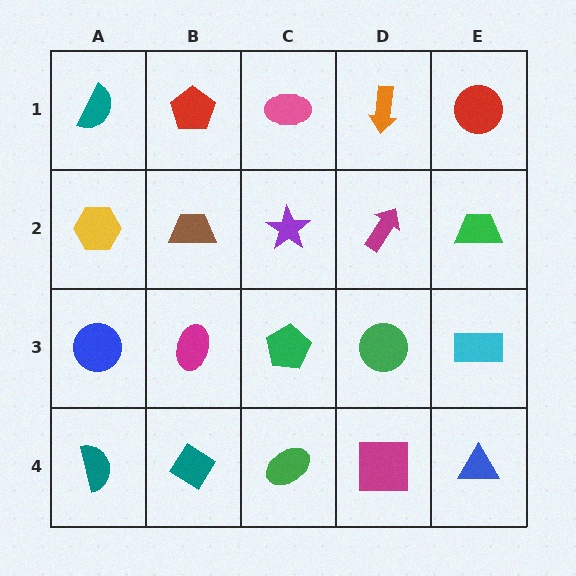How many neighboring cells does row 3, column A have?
3.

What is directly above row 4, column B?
A magenta ellipse.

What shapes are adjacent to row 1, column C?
A purple star (row 2, column C), a red pentagon (row 1, column B), an orange arrow (row 1, column D).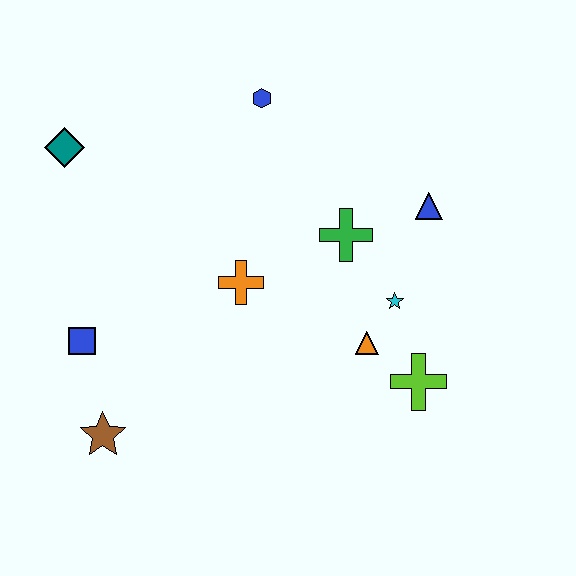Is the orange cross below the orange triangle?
No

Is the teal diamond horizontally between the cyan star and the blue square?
No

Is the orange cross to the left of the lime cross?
Yes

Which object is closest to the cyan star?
The orange triangle is closest to the cyan star.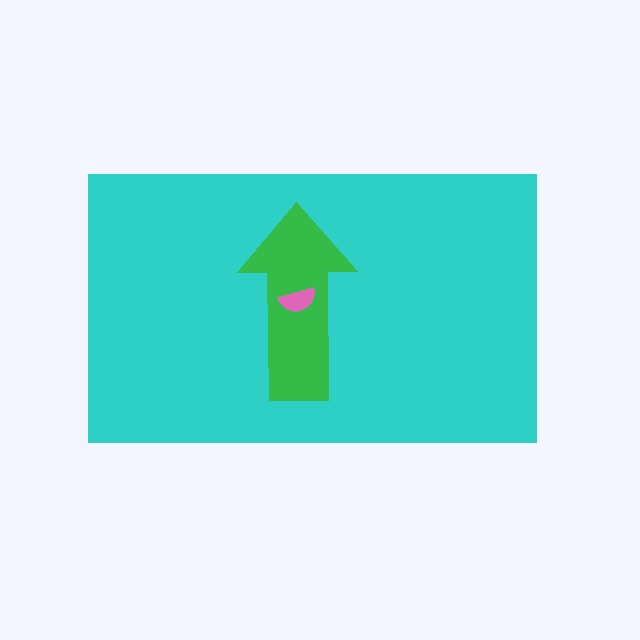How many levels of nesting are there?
3.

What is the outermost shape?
The cyan rectangle.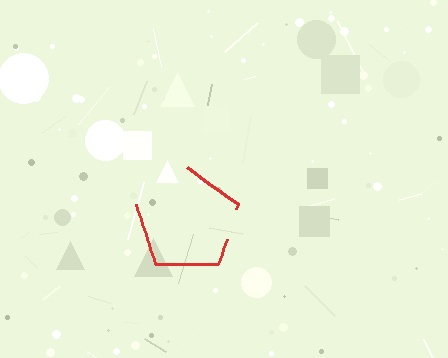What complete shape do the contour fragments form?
The contour fragments form a pentagon.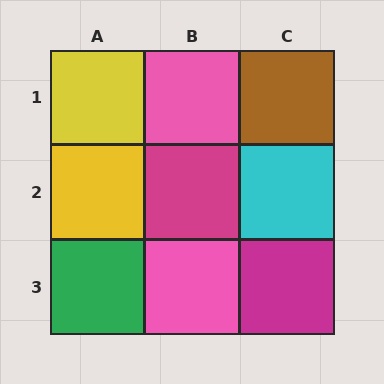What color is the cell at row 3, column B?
Pink.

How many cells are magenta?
2 cells are magenta.